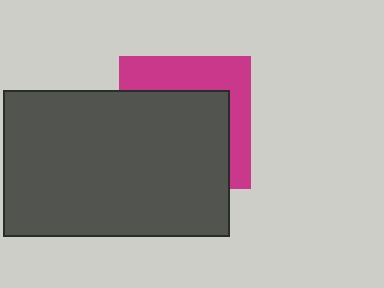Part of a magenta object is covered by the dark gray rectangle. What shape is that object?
It is a square.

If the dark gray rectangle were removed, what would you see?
You would see the complete magenta square.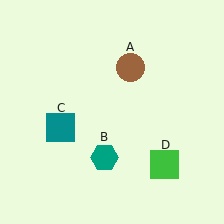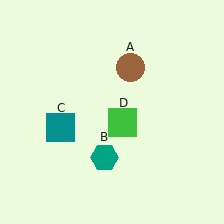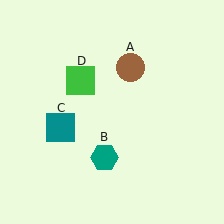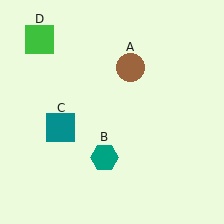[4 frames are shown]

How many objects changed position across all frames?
1 object changed position: green square (object D).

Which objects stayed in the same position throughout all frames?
Brown circle (object A) and teal hexagon (object B) and teal square (object C) remained stationary.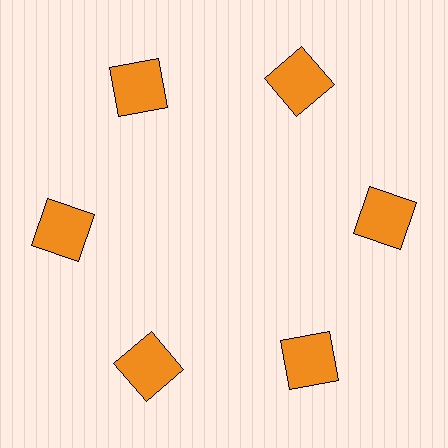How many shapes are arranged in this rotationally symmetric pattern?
There are 6 shapes, arranged in 6 groups of 1.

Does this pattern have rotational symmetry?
Yes, this pattern has 6-fold rotational symmetry. It looks the same after rotating 60 degrees around the center.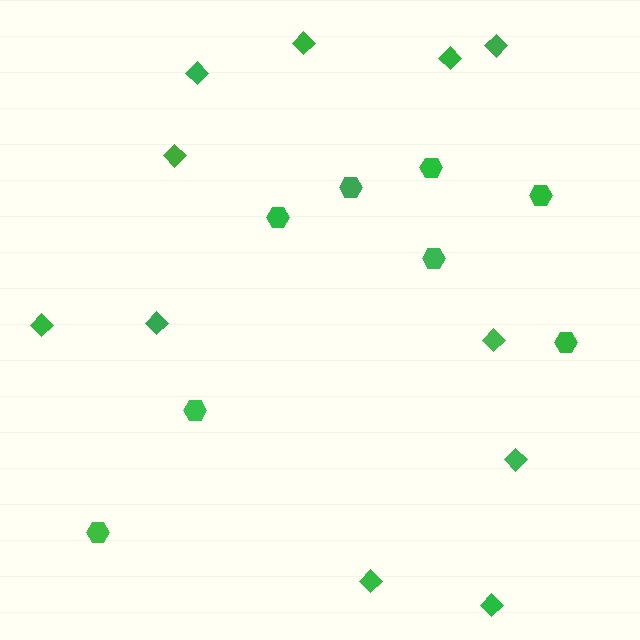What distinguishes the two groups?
There are 2 groups: one group of diamonds (11) and one group of hexagons (8).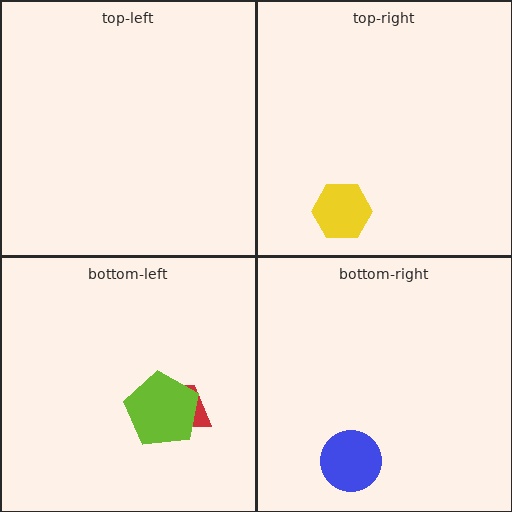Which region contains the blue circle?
The bottom-right region.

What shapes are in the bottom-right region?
The blue circle.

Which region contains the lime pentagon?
The bottom-left region.